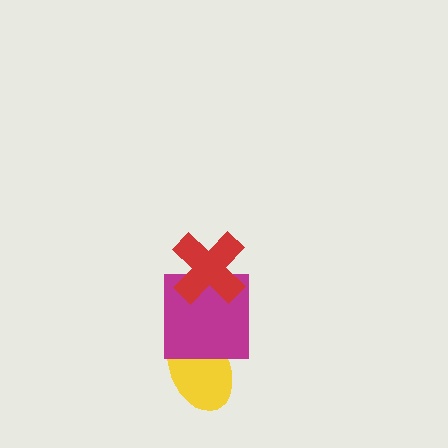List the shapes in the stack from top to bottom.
From top to bottom: the red cross, the magenta square, the yellow ellipse.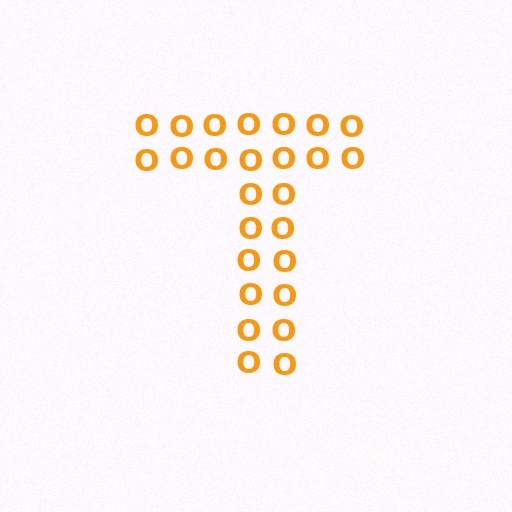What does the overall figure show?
The overall figure shows the letter T.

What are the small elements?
The small elements are letter O's.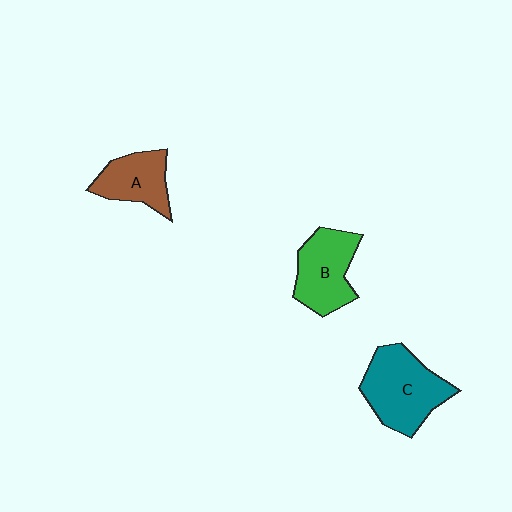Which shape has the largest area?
Shape C (teal).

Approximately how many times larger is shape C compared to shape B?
Approximately 1.3 times.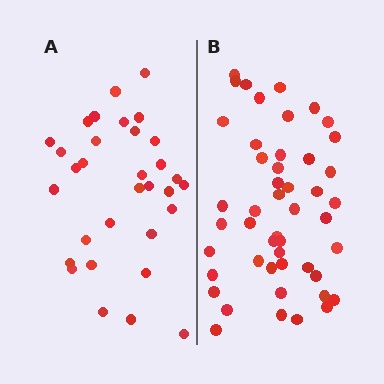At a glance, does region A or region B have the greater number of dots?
Region B (the right region) has more dots.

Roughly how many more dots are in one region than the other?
Region B has approximately 15 more dots than region A.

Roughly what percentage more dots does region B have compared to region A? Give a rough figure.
About 50% more.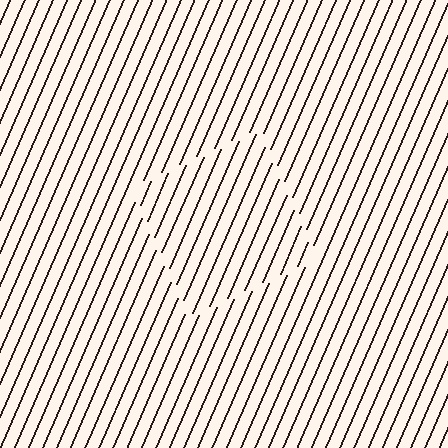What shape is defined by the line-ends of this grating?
An illusory square. The interior of the shape contains the same grating, shifted by half a period — the contour is defined by the phase discontinuity where line-ends from the inner and outer gratings abut.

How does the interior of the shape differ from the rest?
The interior of the shape contains the same grating, shifted by half a period — the contour is defined by the phase discontinuity where line-ends from the inner and outer gratings abut.